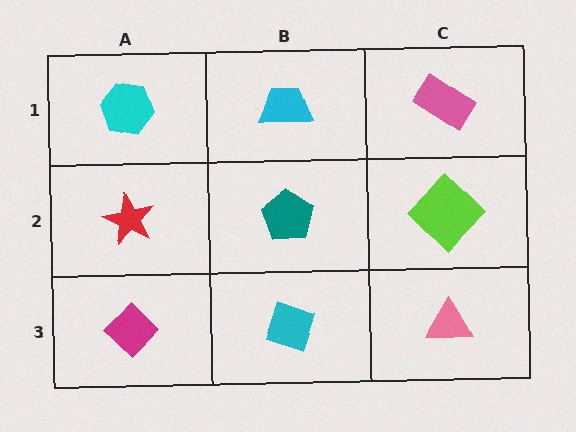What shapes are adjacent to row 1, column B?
A teal pentagon (row 2, column B), a cyan hexagon (row 1, column A), a pink rectangle (row 1, column C).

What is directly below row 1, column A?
A red star.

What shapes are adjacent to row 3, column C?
A lime diamond (row 2, column C), a cyan diamond (row 3, column B).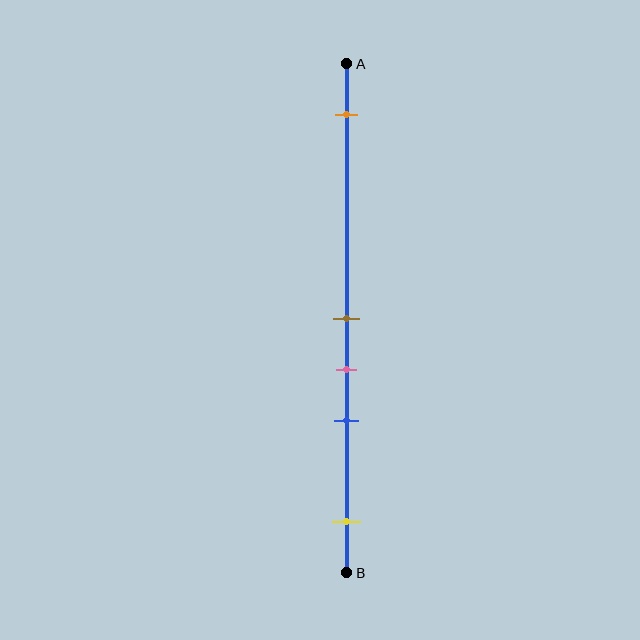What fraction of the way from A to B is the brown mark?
The brown mark is approximately 50% (0.5) of the way from A to B.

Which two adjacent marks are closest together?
The brown and pink marks are the closest adjacent pair.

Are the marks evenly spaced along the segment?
No, the marks are not evenly spaced.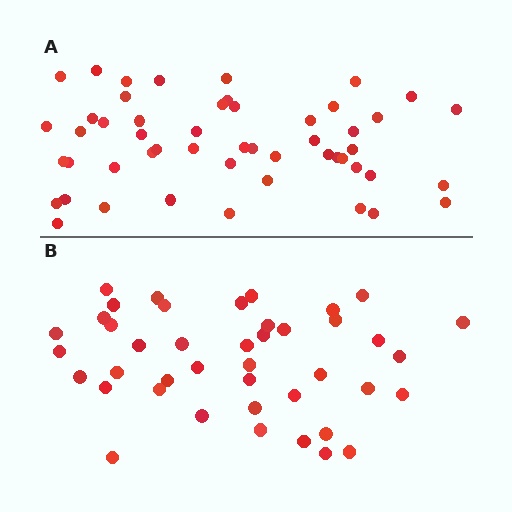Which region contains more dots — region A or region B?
Region A (the top region) has more dots.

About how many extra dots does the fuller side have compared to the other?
Region A has roughly 8 or so more dots than region B.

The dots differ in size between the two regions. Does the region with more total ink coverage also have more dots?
No. Region B has more total ink coverage because its dots are larger, but region A actually contains more individual dots. Total area can be misleading — the number of items is what matters here.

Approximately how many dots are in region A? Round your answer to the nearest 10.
About 50 dots. (The exact count is 51, which rounds to 50.)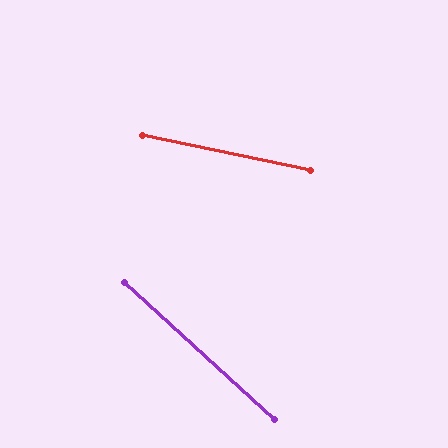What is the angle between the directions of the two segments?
Approximately 31 degrees.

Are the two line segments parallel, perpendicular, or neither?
Neither parallel nor perpendicular — they differ by about 31°.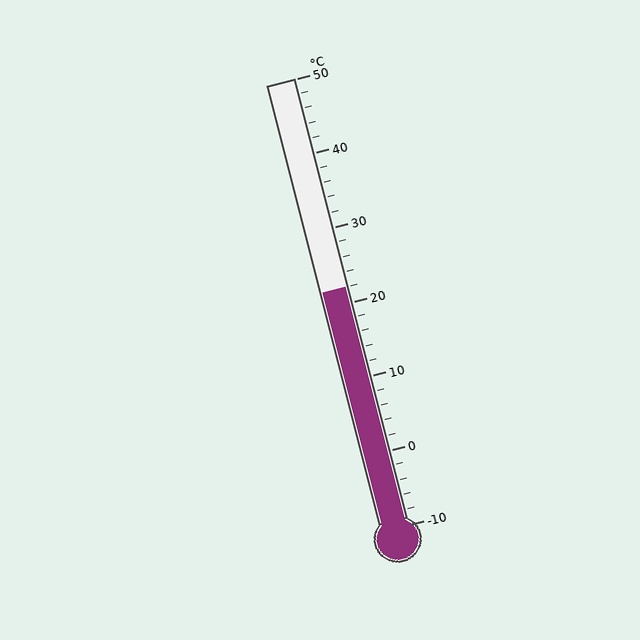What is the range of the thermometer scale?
The thermometer scale ranges from -10°C to 50°C.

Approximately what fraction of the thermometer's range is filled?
The thermometer is filled to approximately 55% of its range.